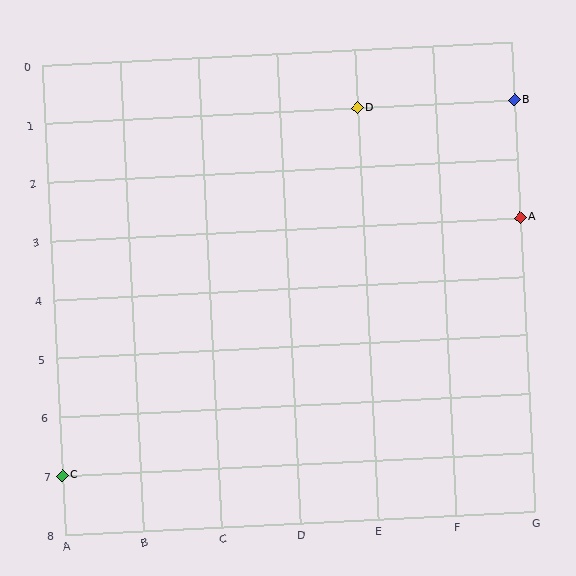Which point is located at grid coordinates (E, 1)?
Point D is at (E, 1).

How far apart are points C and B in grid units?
Points C and B are 6 columns and 6 rows apart (about 8.5 grid units diagonally).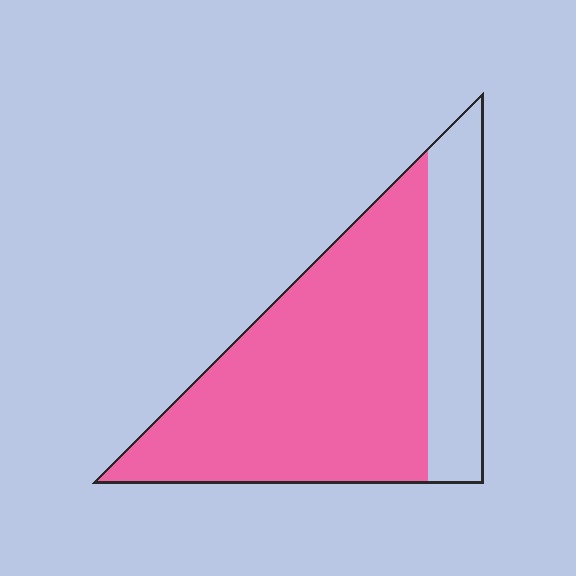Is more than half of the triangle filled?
Yes.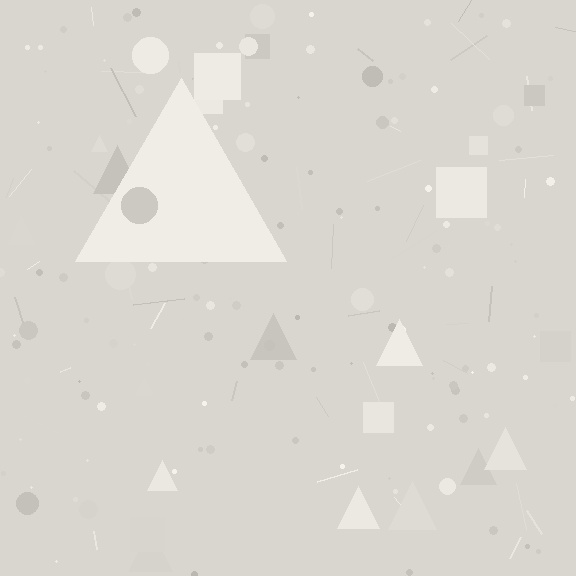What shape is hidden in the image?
A triangle is hidden in the image.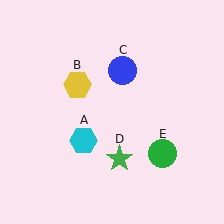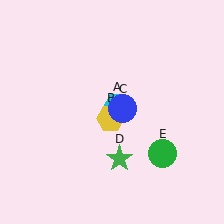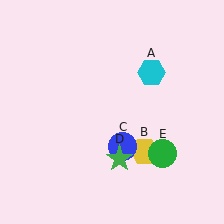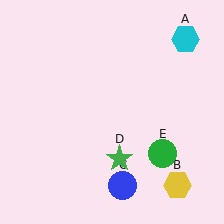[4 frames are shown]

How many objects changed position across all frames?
3 objects changed position: cyan hexagon (object A), yellow hexagon (object B), blue circle (object C).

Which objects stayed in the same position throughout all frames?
Green star (object D) and green circle (object E) remained stationary.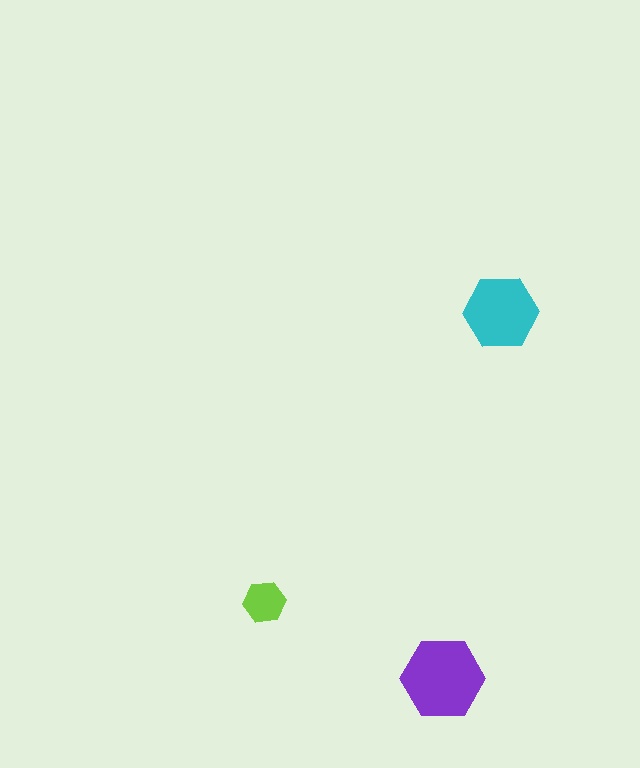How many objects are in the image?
There are 3 objects in the image.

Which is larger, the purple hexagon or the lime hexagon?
The purple one.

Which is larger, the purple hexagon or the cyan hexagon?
The purple one.